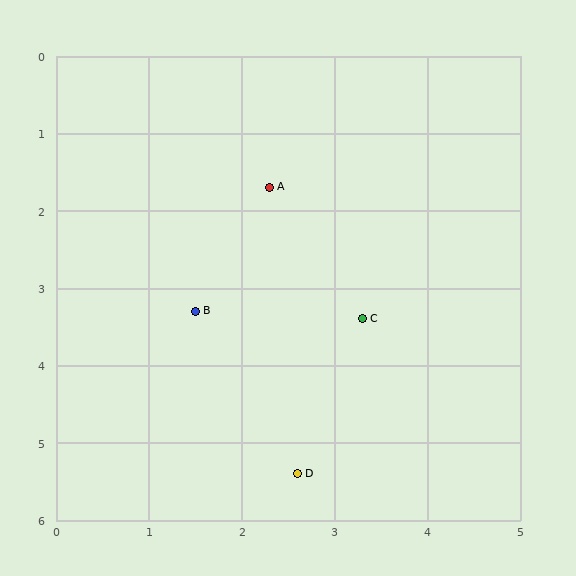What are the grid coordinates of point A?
Point A is at approximately (2.3, 1.7).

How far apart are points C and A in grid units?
Points C and A are about 2.0 grid units apart.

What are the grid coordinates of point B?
Point B is at approximately (1.5, 3.3).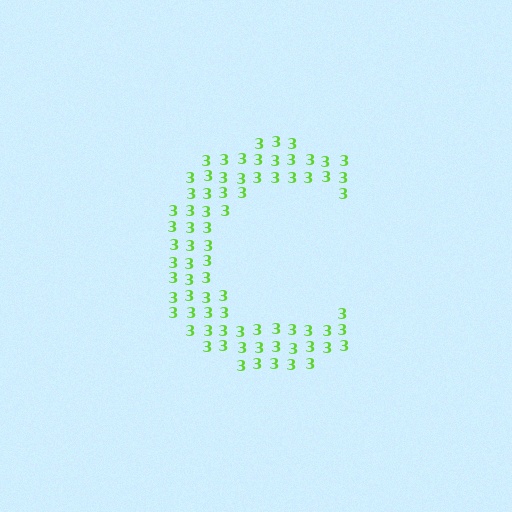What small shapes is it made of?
It is made of small digit 3's.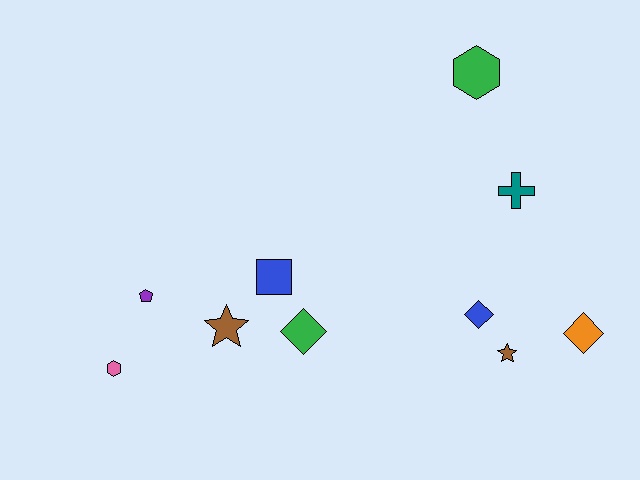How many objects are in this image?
There are 10 objects.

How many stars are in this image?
There are 2 stars.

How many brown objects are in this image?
There are 2 brown objects.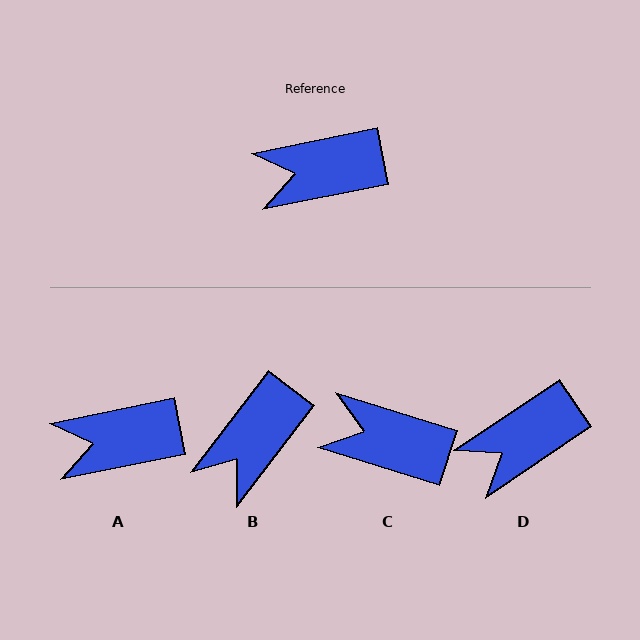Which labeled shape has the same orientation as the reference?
A.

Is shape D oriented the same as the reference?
No, it is off by about 23 degrees.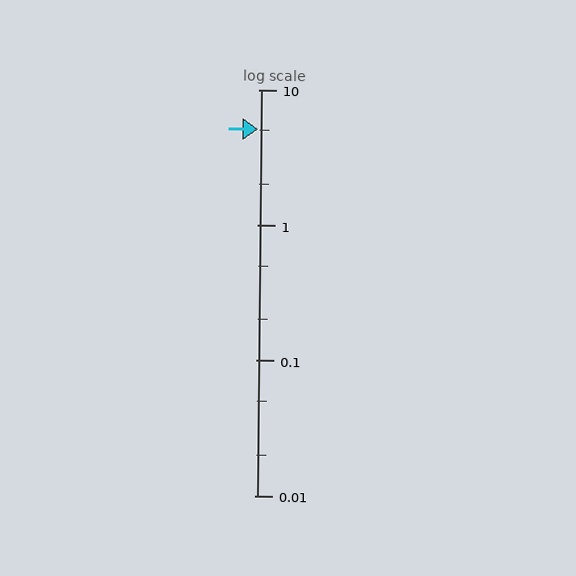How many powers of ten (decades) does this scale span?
The scale spans 3 decades, from 0.01 to 10.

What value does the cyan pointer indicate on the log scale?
The pointer indicates approximately 5.1.